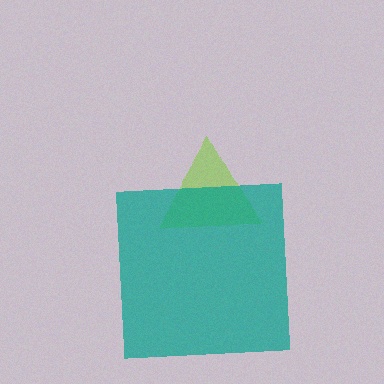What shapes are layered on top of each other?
The layered shapes are: a lime triangle, a teal square.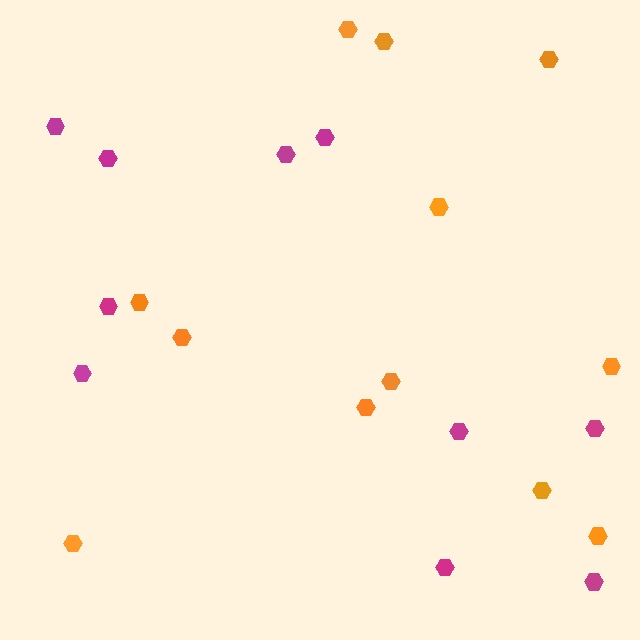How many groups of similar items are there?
There are 2 groups: one group of magenta hexagons (10) and one group of orange hexagons (12).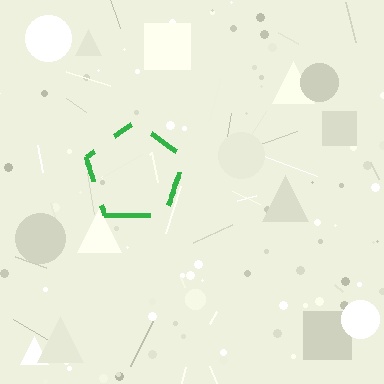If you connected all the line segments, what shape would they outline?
They would outline a pentagon.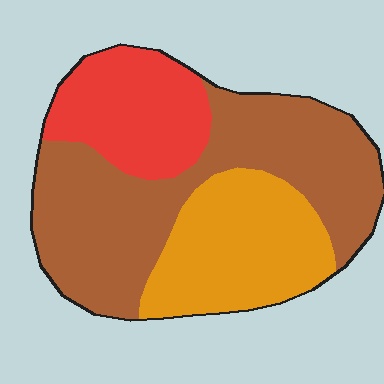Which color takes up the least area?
Red, at roughly 20%.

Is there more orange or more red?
Orange.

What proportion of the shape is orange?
Orange covers around 30% of the shape.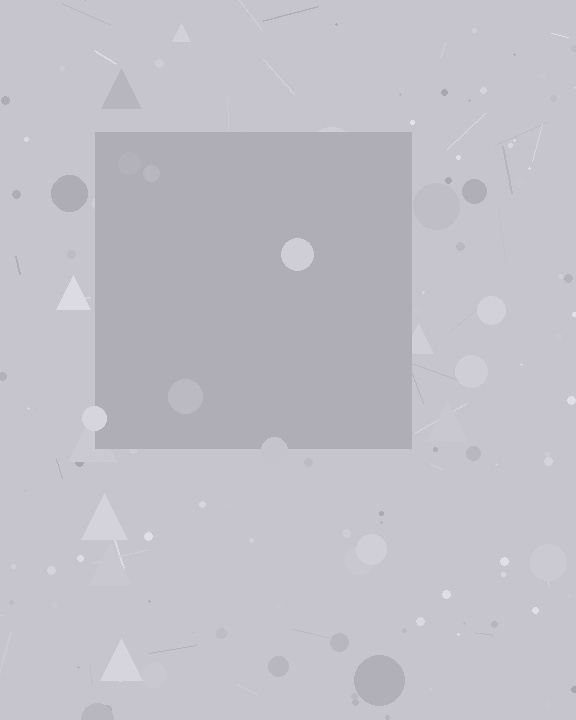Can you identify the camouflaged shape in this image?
The camouflaged shape is a square.